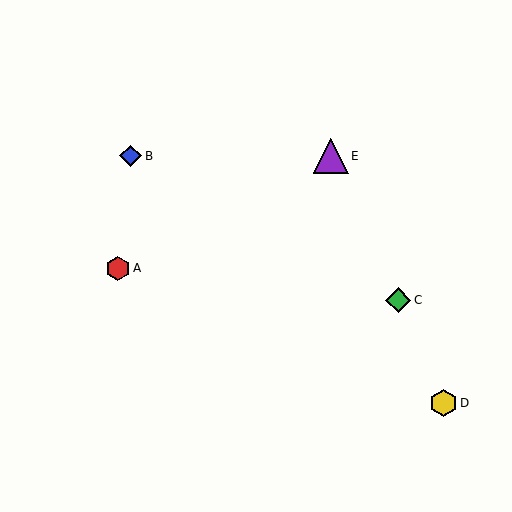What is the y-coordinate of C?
Object C is at y≈300.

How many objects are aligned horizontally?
2 objects (B, E) are aligned horizontally.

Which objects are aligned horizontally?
Objects B, E are aligned horizontally.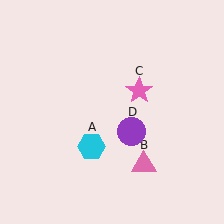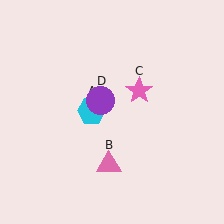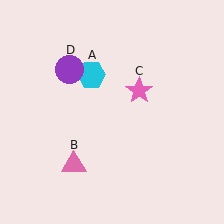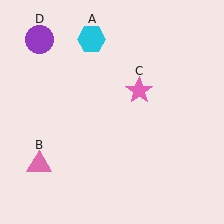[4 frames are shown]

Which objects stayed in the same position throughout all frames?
Pink star (object C) remained stationary.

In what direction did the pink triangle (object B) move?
The pink triangle (object B) moved left.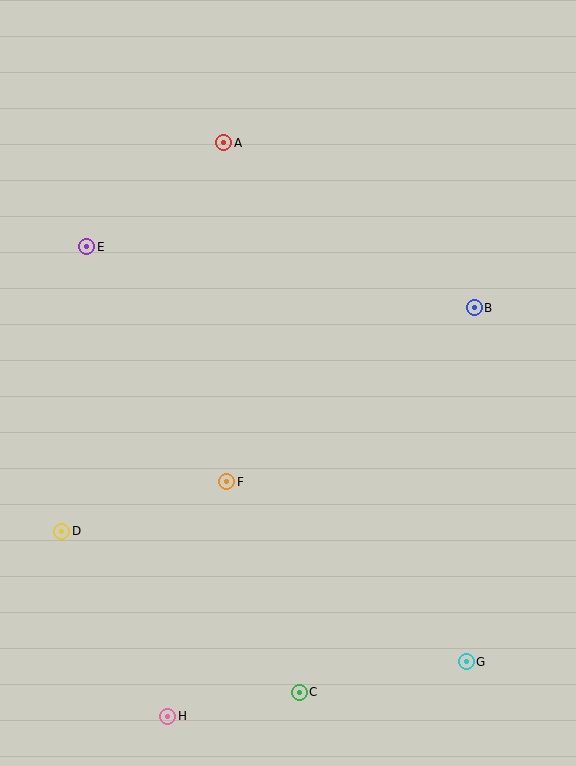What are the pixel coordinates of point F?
Point F is at (227, 482).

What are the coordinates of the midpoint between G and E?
The midpoint between G and E is at (277, 454).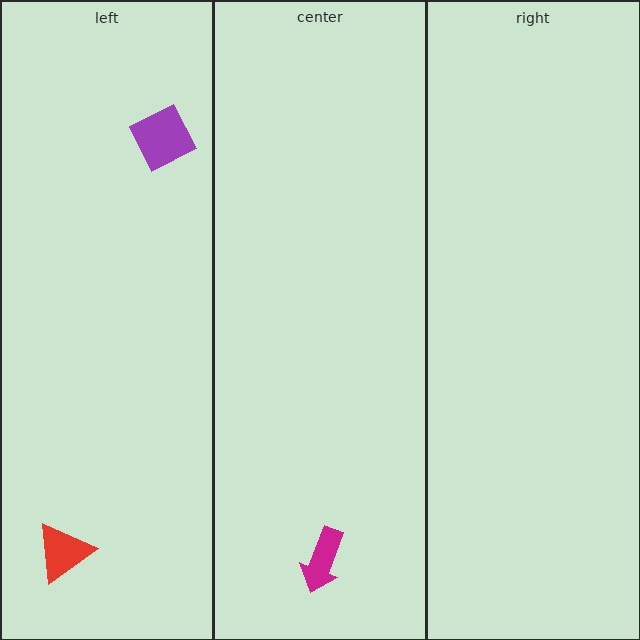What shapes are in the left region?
The purple square, the red triangle.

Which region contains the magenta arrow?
The center region.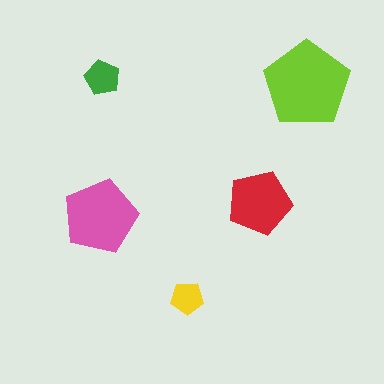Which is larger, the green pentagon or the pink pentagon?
The pink one.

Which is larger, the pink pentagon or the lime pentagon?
The lime one.